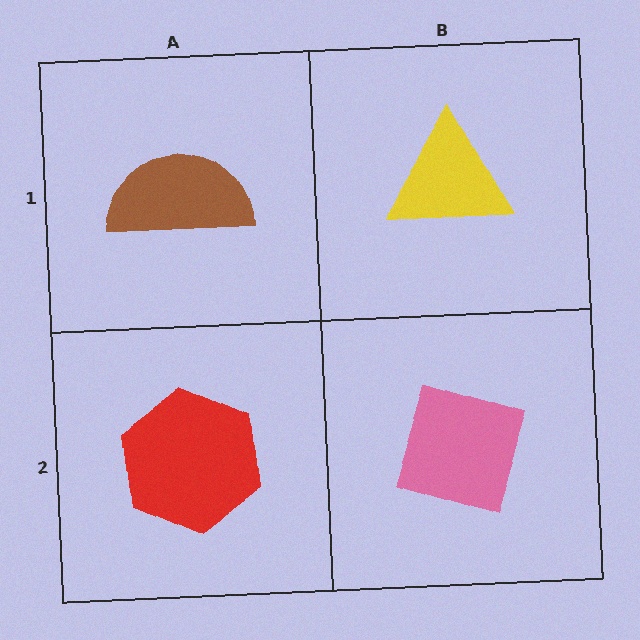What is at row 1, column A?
A brown semicircle.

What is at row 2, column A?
A red hexagon.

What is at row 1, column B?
A yellow triangle.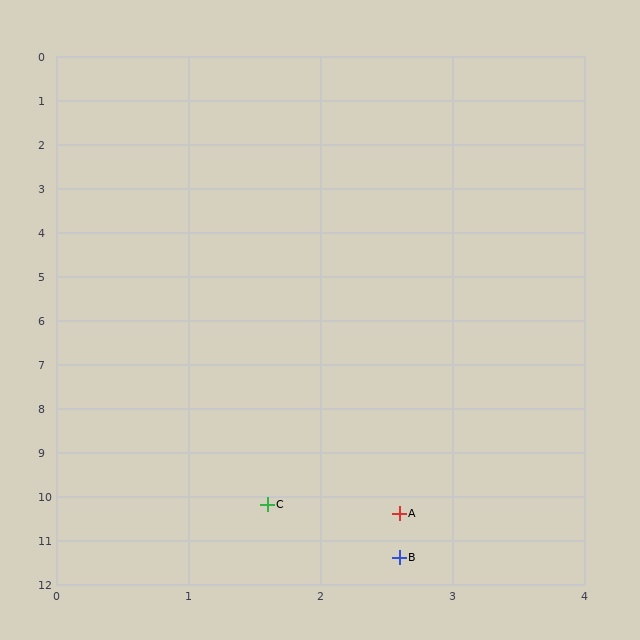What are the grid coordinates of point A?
Point A is at approximately (2.6, 10.4).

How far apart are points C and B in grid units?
Points C and B are about 1.6 grid units apart.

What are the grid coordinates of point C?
Point C is at approximately (1.6, 10.2).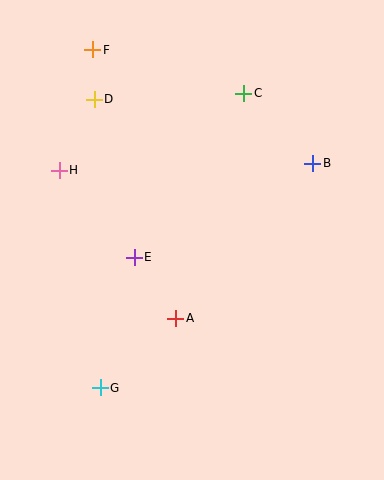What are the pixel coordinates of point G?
Point G is at (100, 388).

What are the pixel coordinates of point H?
Point H is at (59, 170).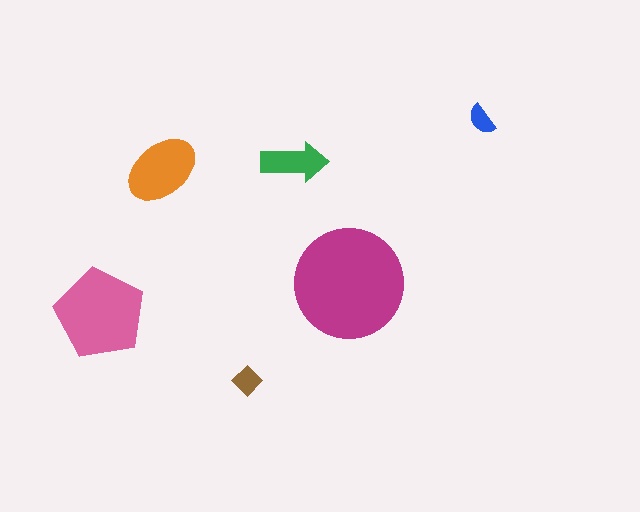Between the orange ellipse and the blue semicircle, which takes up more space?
The orange ellipse.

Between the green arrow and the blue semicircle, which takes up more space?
The green arrow.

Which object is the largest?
The magenta circle.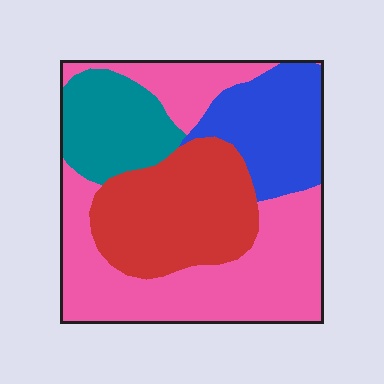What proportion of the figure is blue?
Blue covers about 15% of the figure.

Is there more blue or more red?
Red.